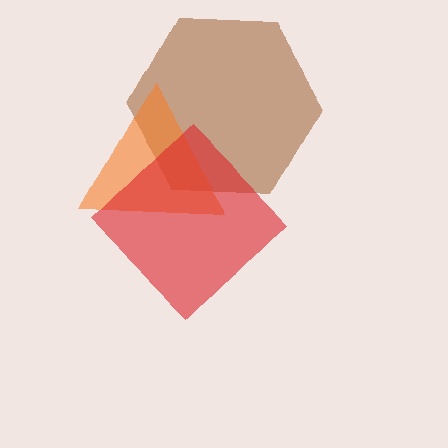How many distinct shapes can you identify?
There are 3 distinct shapes: a brown hexagon, an orange triangle, a red diamond.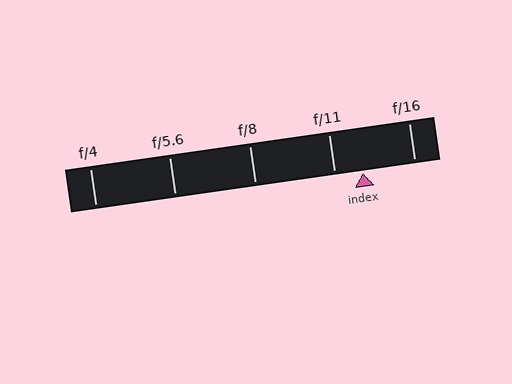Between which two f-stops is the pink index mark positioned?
The index mark is between f/11 and f/16.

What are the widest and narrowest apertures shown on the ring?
The widest aperture shown is f/4 and the narrowest is f/16.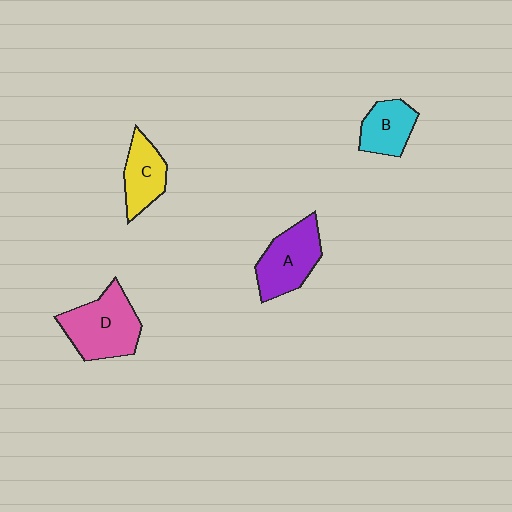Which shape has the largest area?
Shape D (pink).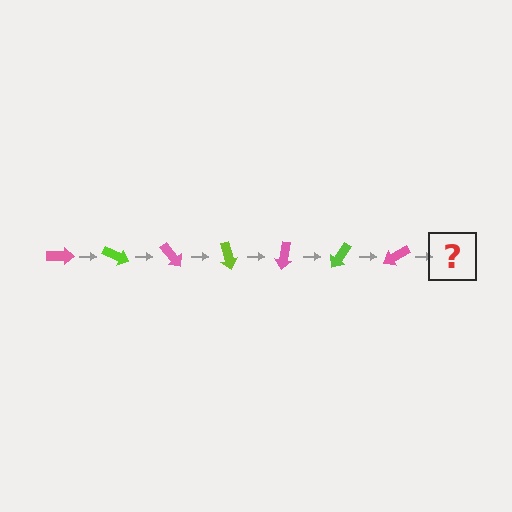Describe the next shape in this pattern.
It should be a lime arrow, rotated 175 degrees from the start.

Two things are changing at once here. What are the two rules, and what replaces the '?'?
The two rules are that it rotates 25 degrees each step and the color cycles through pink and lime. The '?' should be a lime arrow, rotated 175 degrees from the start.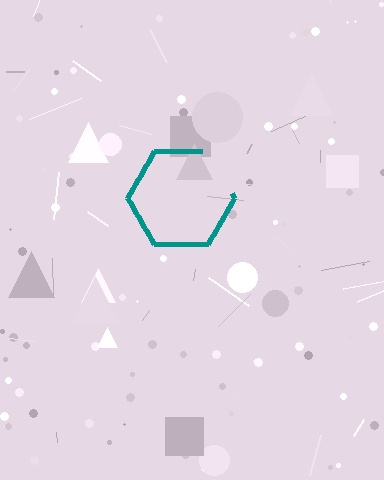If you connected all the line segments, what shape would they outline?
They would outline a hexagon.